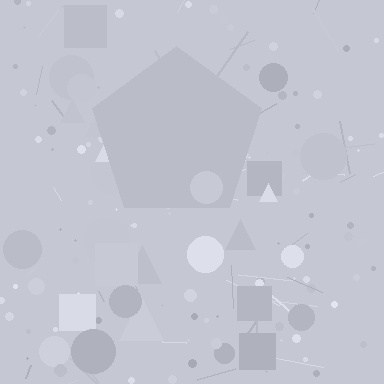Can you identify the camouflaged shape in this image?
The camouflaged shape is a pentagon.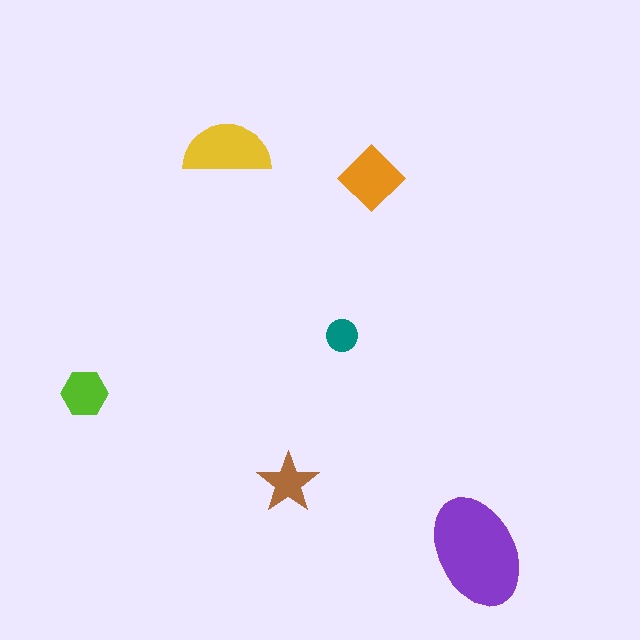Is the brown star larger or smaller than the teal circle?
Larger.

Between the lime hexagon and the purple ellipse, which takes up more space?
The purple ellipse.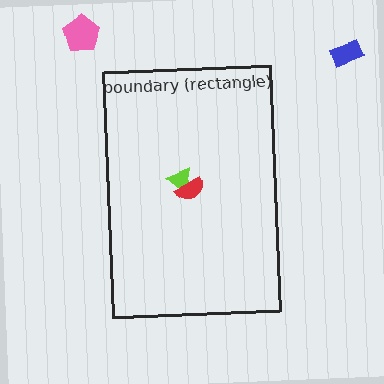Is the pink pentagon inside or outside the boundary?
Outside.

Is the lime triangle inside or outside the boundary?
Inside.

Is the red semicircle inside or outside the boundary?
Inside.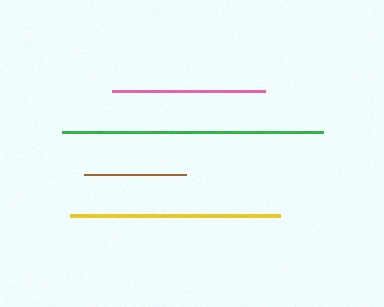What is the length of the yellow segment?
The yellow segment is approximately 210 pixels long.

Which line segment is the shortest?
The brown line is the shortest at approximately 102 pixels.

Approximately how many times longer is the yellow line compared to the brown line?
The yellow line is approximately 2.0 times the length of the brown line.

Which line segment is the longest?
The green line is the longest at approximately 261 pixels.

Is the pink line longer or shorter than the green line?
The green line is longer than the pink line.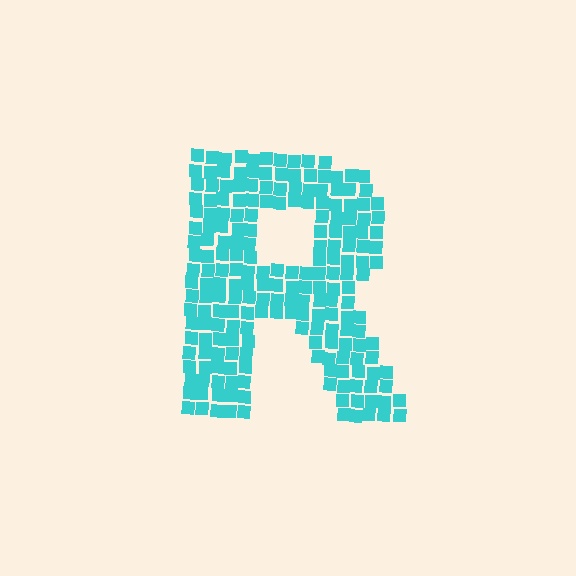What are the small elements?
The small elements are squares.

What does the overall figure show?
The overall figure shows the letter R.